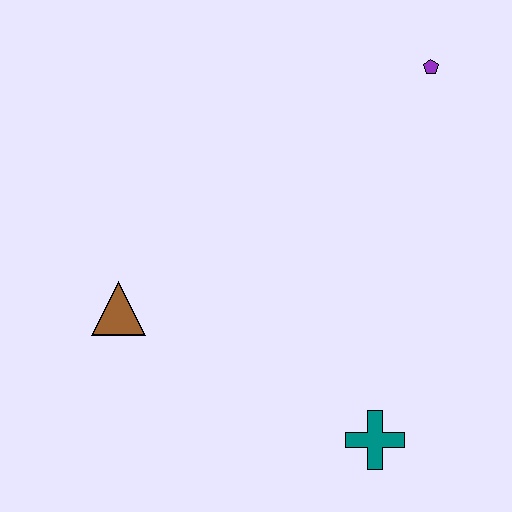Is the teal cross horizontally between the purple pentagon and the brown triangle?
Yes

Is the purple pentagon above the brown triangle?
Yes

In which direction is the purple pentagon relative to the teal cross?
The purple pentagon is above the teal cross.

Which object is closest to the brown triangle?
The teal cross is closest to the brown triangle.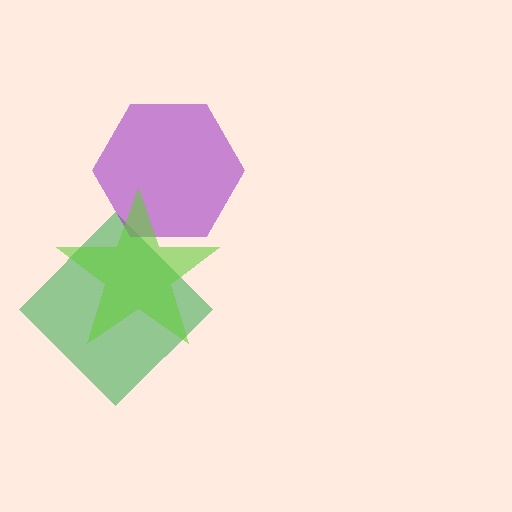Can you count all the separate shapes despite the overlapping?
Yes, there are 3 separate shapes.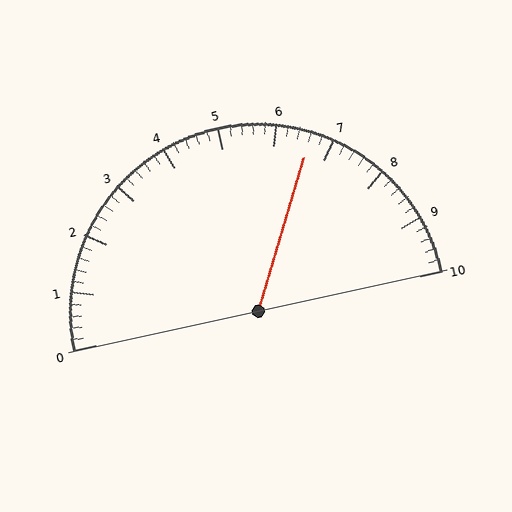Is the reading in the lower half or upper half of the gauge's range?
The reading is in the upper half of the range (0 to 10).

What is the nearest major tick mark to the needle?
The nearest major tick mark is 7.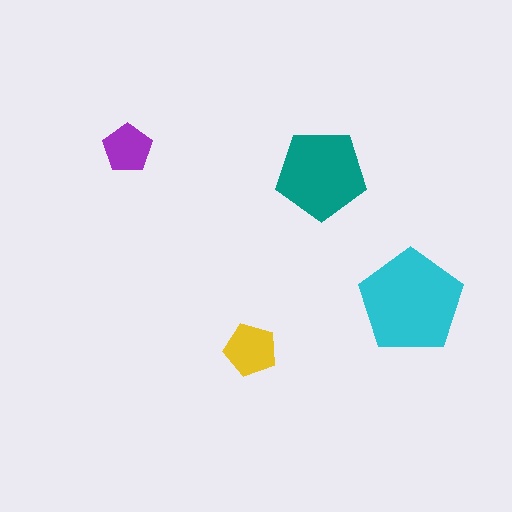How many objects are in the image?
There are 4 objects in the image.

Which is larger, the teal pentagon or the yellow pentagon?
The teal one.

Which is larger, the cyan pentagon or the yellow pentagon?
The cyan one.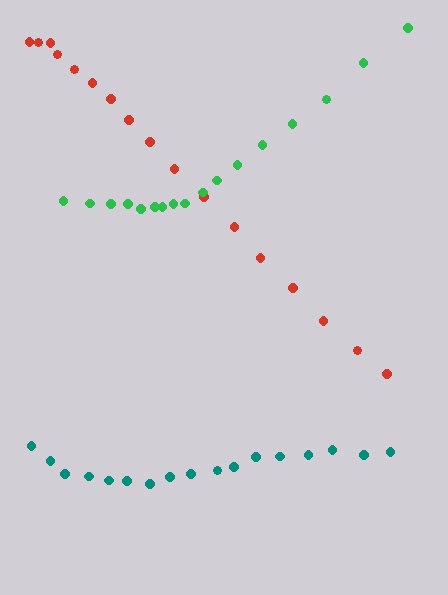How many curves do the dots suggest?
There are 3 distinct paths.